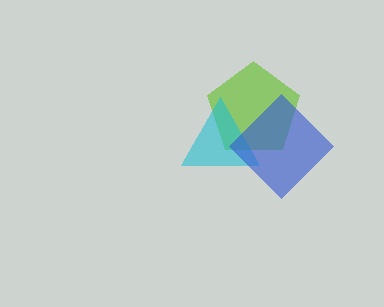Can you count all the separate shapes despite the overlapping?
Yes, there are 3 separate shapes.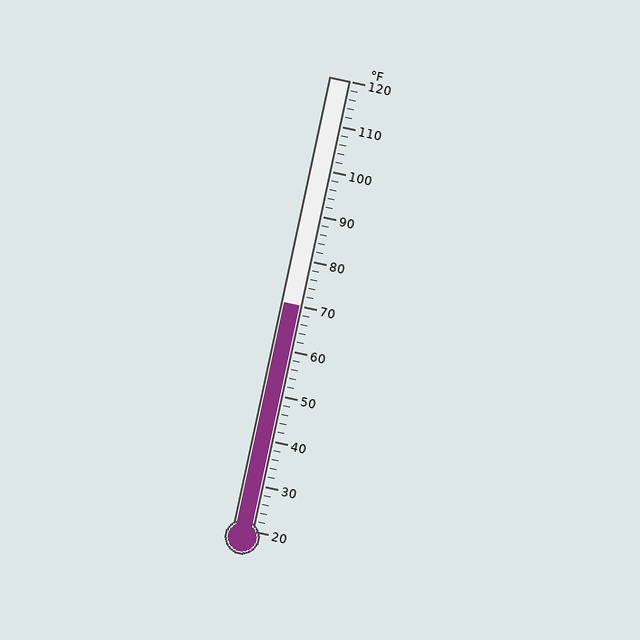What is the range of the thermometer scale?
The thermometer scale ranges from 20°F to 120°F.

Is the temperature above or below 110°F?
The temperature is below 110°F.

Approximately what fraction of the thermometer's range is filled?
The thermometer is filled to approximately 50% of its range.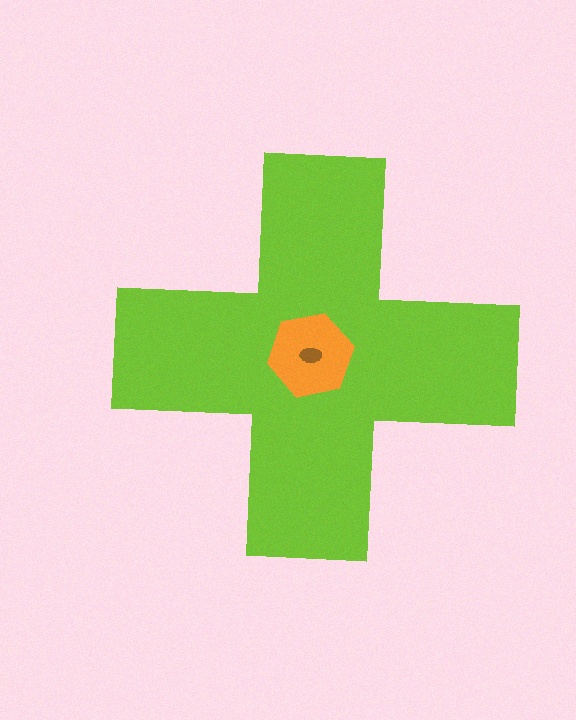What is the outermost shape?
The lime cross.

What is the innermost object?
The brown ellipse.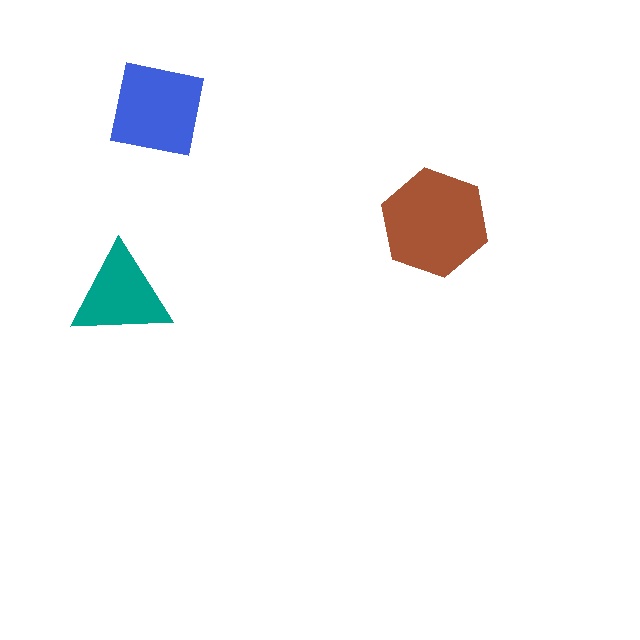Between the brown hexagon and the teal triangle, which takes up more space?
The brown hexagon.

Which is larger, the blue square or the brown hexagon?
The brown hexagon.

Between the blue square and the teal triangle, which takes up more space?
The blue square.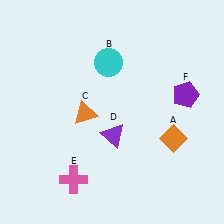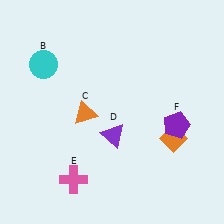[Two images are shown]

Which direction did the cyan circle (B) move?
The cyan circle (B) moved left.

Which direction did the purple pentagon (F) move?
The purple pentagon (F) moved down.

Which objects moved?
The objects that moved are: the cyan circle (B), the purple pentagon (F).